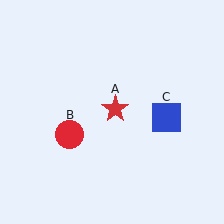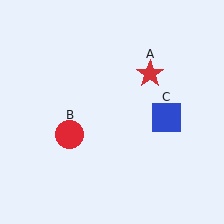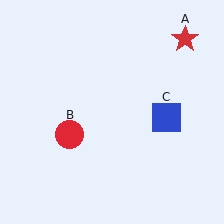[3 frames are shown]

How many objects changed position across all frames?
1 object changed position: red star (object A).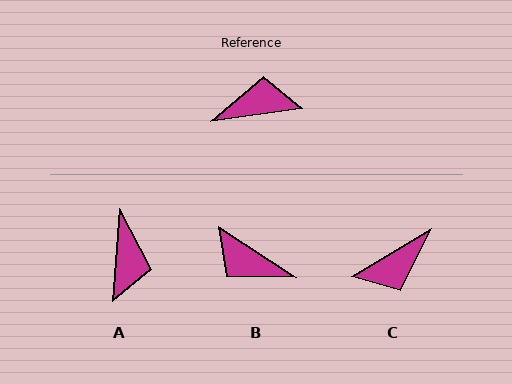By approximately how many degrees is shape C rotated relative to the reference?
Approximately 157 degrees clockwise.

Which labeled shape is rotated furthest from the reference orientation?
C, about 157 degrees away.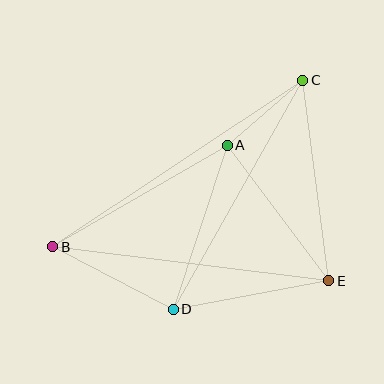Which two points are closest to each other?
Points A and C are closest to each other.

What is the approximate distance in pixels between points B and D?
The distance between B and D is approximately 136 pixels.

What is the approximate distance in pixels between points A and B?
The distance between A and B is approximately 202 pixels.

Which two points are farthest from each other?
Points B and C are farthest from each other.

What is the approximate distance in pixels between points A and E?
The distance between A and E is approximately 169 pixels.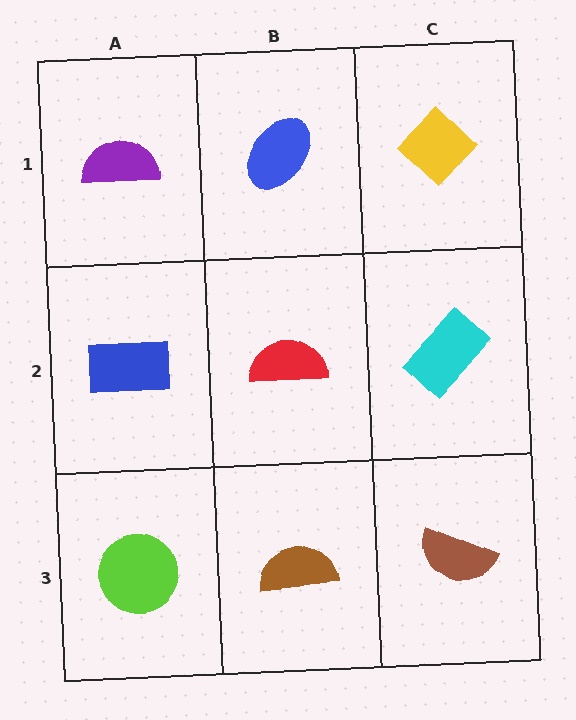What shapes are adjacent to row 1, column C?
A cyan rectangle (row 2, column C), a blue ellipse (row 1, column B).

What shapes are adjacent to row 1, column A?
A blue rectangle (row 2, column A), a blue ellipse (row 1, column B).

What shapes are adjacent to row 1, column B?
A red semicircle (row 2, column B), a purple semicircle (row 1, column A), a yellow diamond (row 1, column C).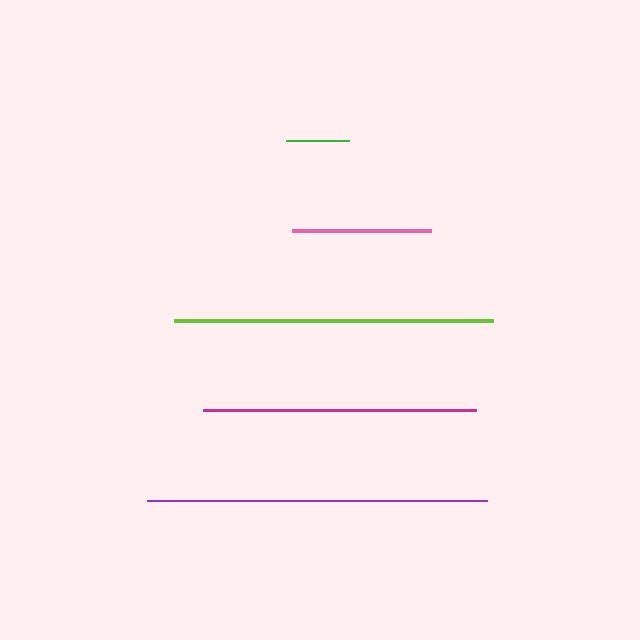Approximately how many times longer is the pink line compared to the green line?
The pink line is approximately 2.2 times the length of the green line.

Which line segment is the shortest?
The green line is the shortest at approximately 63 pixels.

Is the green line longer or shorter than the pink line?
The pink line is longer than the green line.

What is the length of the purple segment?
The purple segment is approximately 340 pixels long.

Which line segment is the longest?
The purple line is the longest at approximately 340 pixels.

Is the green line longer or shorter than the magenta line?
The magenta line is longer than the green line.